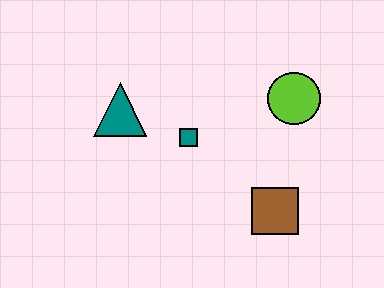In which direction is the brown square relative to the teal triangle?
The brown square is to the right of the teal triangle.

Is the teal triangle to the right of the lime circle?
No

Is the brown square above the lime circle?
No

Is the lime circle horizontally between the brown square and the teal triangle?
No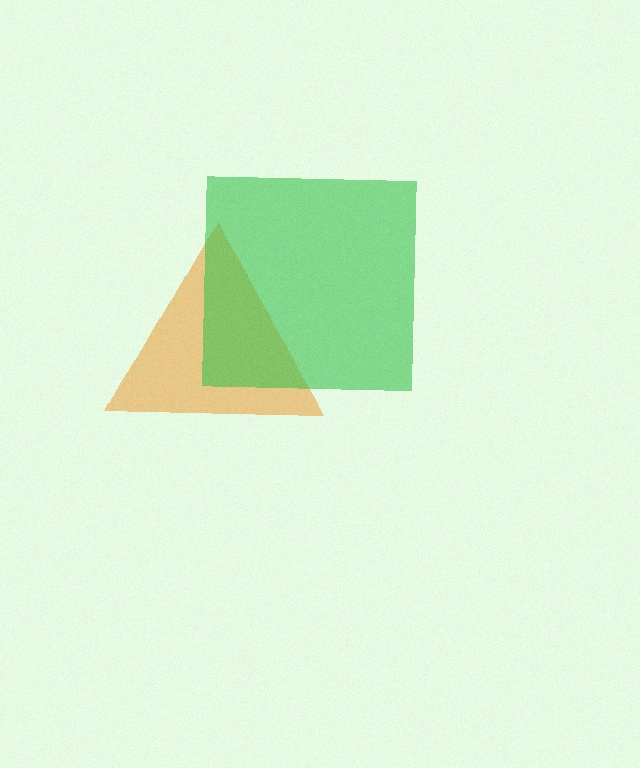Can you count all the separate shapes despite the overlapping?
Yes, there are 2 separate shapes.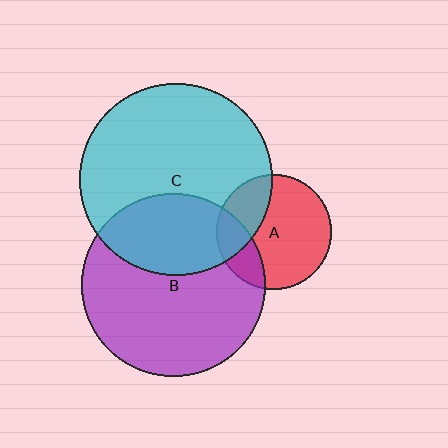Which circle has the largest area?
Circle C (cyan).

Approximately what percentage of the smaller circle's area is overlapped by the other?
Approximately 35%.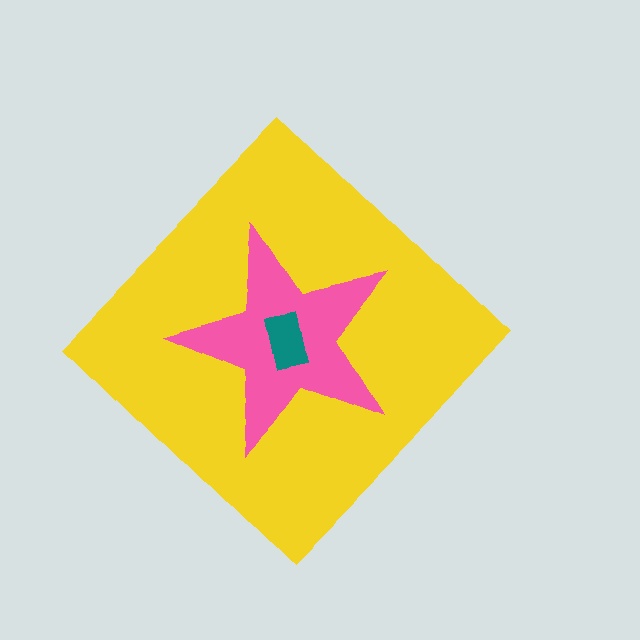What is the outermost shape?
The yellow diamond.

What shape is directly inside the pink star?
The teal rectangle.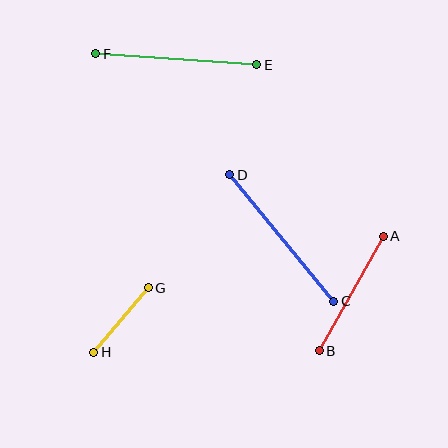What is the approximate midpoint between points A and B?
The midpoint is at approximately (351, 294) pixels.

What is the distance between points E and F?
The distance is approximately 161 pixels.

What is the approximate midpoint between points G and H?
The midpoint is at approximately (121, 320) pixels.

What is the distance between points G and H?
The distance is approximately 85 pixels.